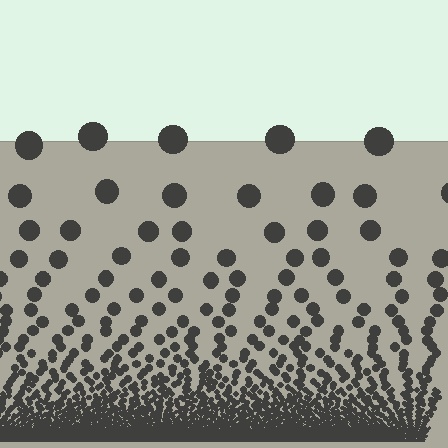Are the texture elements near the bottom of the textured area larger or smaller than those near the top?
Smaller. The gradient is inverted — elements near the bottom are smaller and denser.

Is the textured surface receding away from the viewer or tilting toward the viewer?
The surface appears to tilt toward the viewer. Texture elements get larger and sparser toward the top.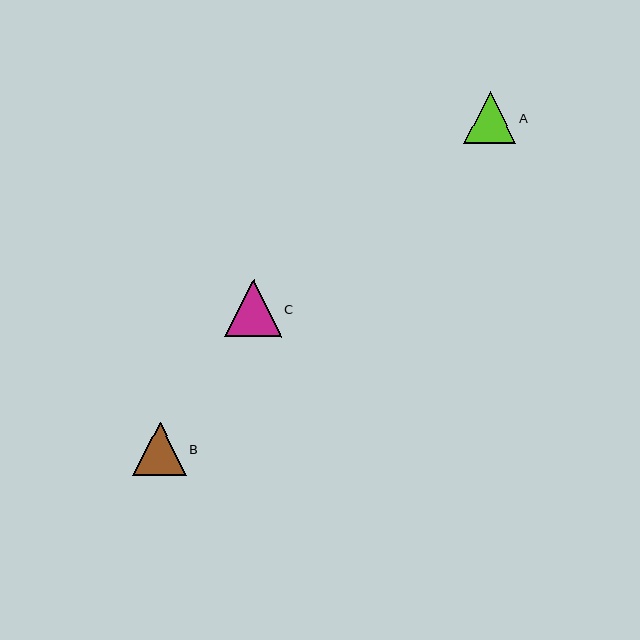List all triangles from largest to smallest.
From largest to smallest: C, B, A.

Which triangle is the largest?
Triangle C is the largest with a size of approximately 56 pixels.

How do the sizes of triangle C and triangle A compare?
Triangle C and triangle A are approximately the same size.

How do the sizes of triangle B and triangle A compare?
Triangle B and triangle A are approximately the same size.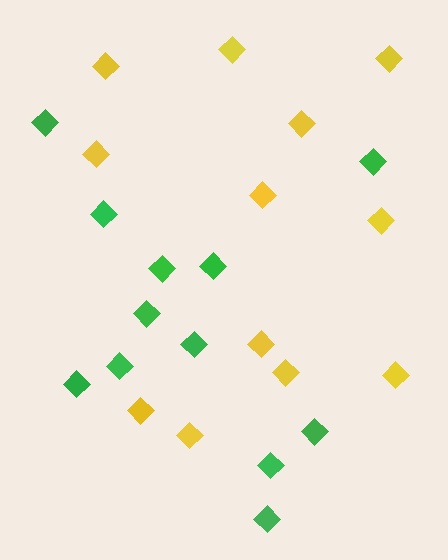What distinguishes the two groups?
There are 2 groups: one group of yellow diamonds (12) and one group of green diamonds (12).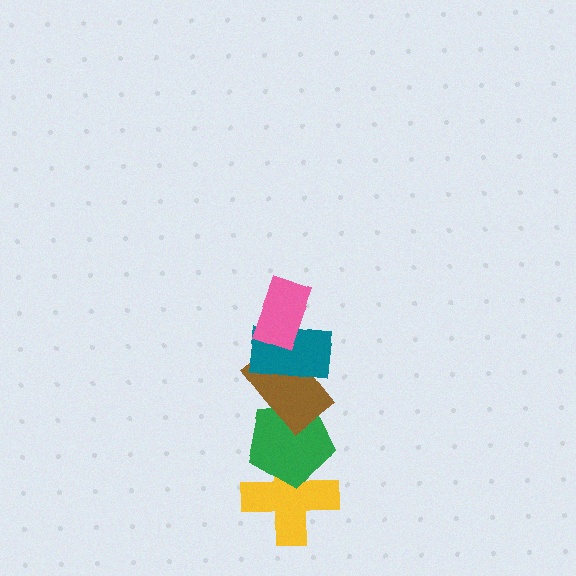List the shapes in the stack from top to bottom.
From top to bottom: the pink rectangle, the teal rectangle, the brown rectangle, the green pentagon, the yellow cross.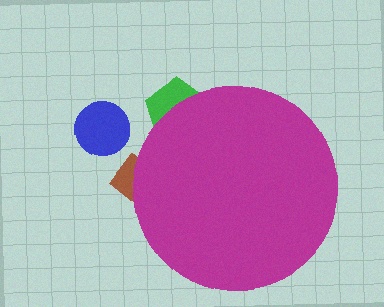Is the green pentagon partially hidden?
Yes, the green pentagon is partially hidden behind the magenta circle.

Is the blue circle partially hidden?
No, the blue circle is fully visible.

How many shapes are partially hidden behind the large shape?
2 shapes are partially hidden.